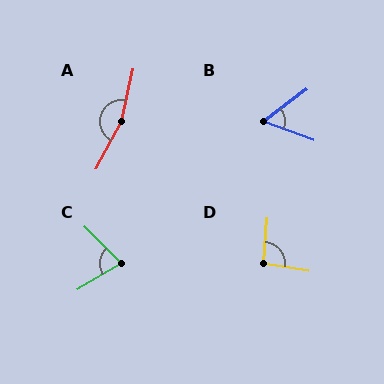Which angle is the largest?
A, at approximately 165 degrees.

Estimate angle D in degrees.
Approximately 95 degrees.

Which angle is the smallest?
B, at approximately 56 degrees.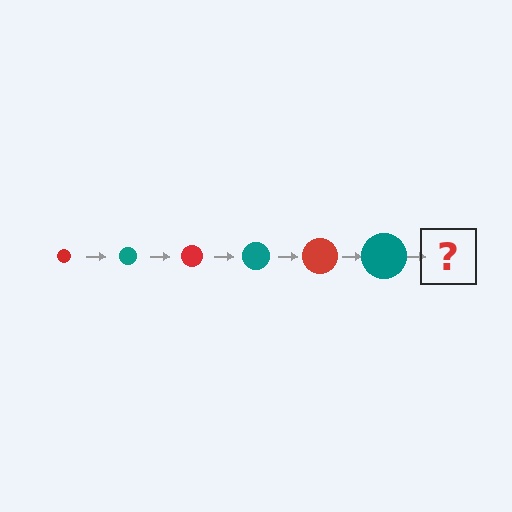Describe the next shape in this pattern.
It should be a red circle, larger than the previous one.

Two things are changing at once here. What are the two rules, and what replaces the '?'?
The two rules are that the circle grows larger each step and the color cycles through red and teal. The '?' should be a red circle, larger than the previous one.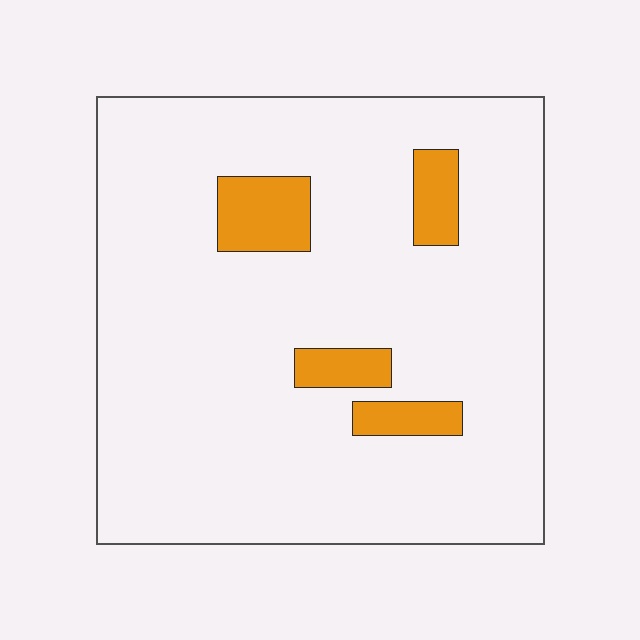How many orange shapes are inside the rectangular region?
4.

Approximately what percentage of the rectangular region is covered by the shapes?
Approximately 10%.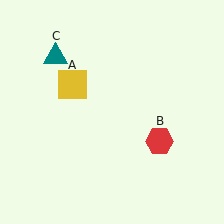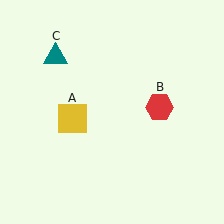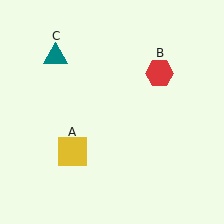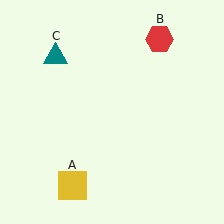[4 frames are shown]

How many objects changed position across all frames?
2 objects changed position: yellow square (object A), red hexagon (object B).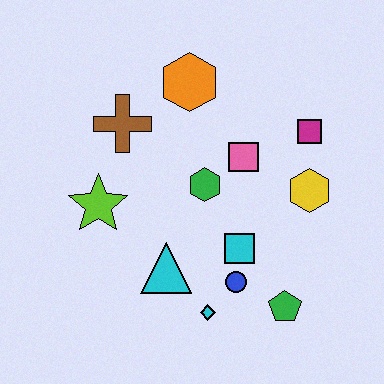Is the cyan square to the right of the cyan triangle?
Yes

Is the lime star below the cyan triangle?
No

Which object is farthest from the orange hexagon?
The green pentagon is farthest from the orange hexagon.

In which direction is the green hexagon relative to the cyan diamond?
The green hexagon is above the cyan diamond.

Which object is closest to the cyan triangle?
The cyan diamond is closest to the cyan triangle.